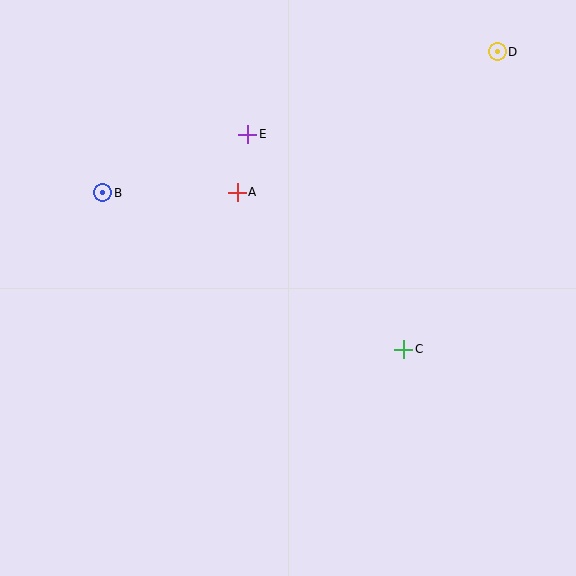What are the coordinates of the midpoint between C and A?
The midpoint between C and A is at (320, 271).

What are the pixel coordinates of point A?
Point A is at (237, 192).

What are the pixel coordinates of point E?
Point E is at (248, 134).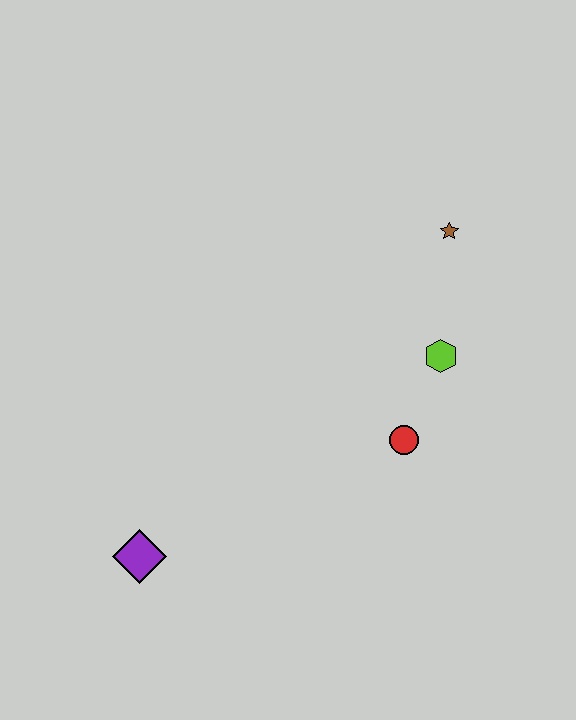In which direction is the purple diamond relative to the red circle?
The purple diamond is to the left of the red circle.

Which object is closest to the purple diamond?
The red circle is closest to the purple diamond.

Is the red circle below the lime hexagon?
Yes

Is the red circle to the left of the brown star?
Yes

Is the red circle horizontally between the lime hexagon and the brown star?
No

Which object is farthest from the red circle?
The purple diamond is farthest from the red circle.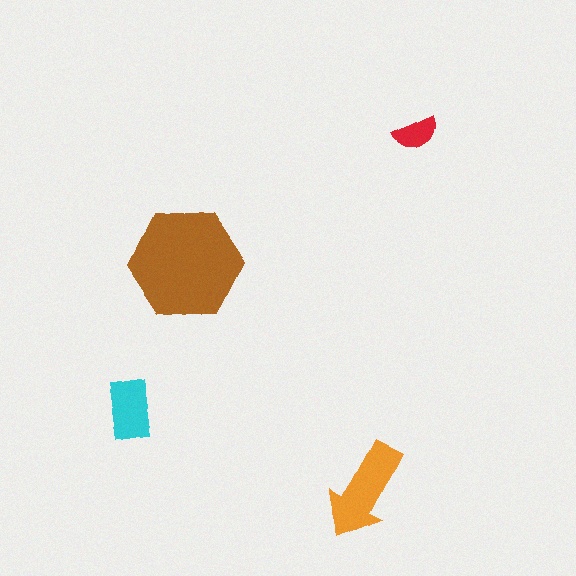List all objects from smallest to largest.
The red semicircle, the cyan rectangle, the orange arrow, the brown hexagon.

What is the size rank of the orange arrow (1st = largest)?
2nd.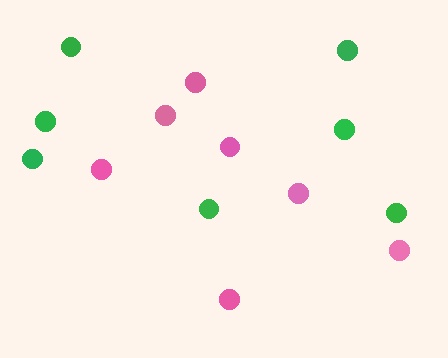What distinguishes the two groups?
There are 2 groups: one group of green circles (7) and one group of pink circles (7).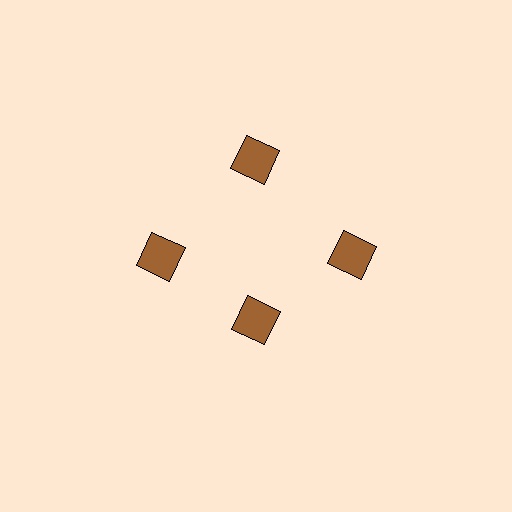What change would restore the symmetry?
The symmetry would be restored by moving it outward, back onto the ring so that all 4 squares sit at equal angles and equal distance from the center.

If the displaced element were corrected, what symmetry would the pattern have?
It would have 4-fold rotational symmetry — the pattern would map onto itself every 90 degrees.